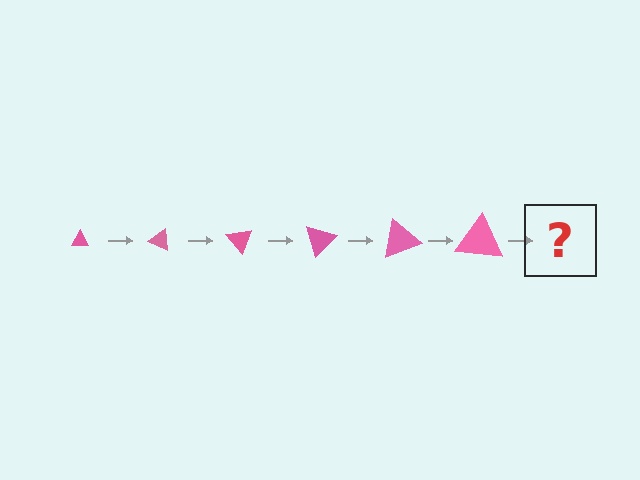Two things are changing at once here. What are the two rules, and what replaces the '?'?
The two rules are that the triangle grows larger each step and it rotates 25 degrees each step. The '?' should be a triangle, larger than the previous one and rotated 150 degrees from the start.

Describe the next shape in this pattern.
It should be a triangle, larger than the previous one and rotated 150 degrees from the start.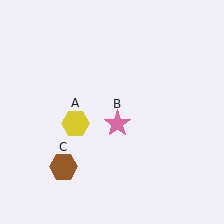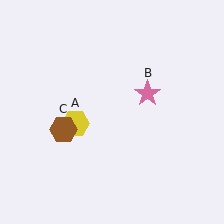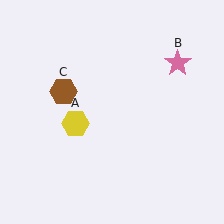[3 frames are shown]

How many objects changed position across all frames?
2 objects changed position: pink star (object B), brown hexagon (object C).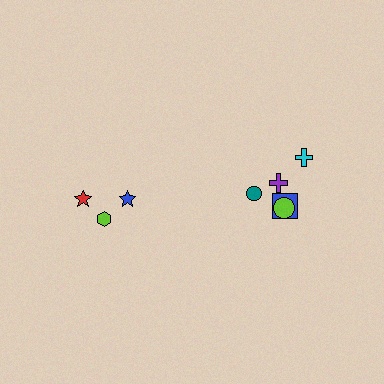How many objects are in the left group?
There are 3 objects.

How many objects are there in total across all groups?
There are 9 objects.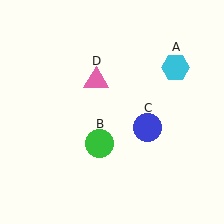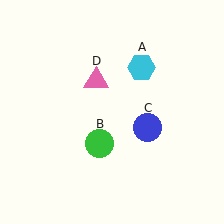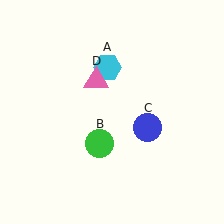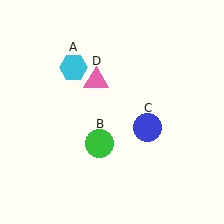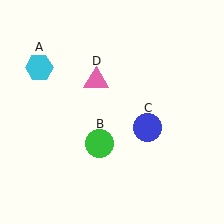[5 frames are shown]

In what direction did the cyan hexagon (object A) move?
The cyan hexagon (object A) moved left.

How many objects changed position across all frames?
1 object changed position: cyan hexagon (object A).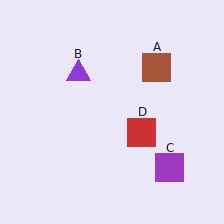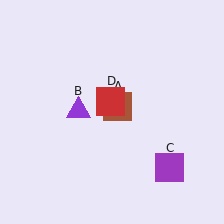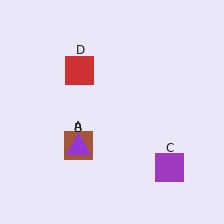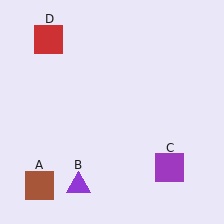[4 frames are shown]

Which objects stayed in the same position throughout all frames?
Purple square (object C) remained stationary.